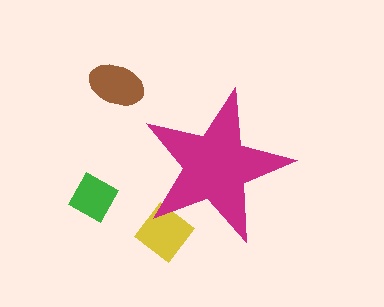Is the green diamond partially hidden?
No, the green diamond is fully visible.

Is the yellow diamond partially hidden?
Yes, the yellow diamond is partially hidden behind the magenta star.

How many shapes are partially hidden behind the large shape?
1 shape is partially hidden.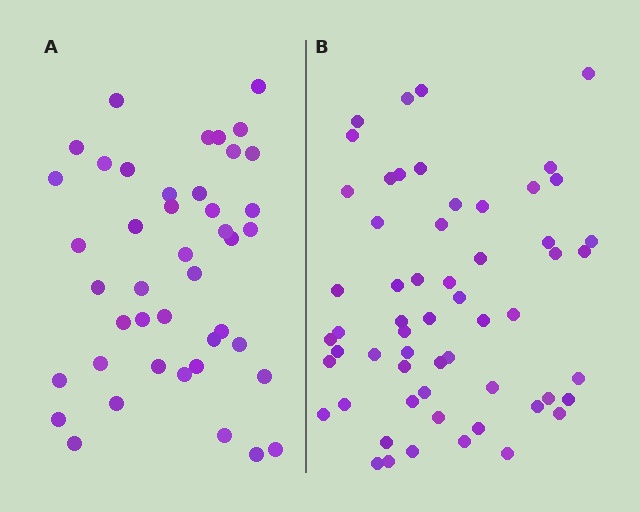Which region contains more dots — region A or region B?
Region B (the right region) has more dots.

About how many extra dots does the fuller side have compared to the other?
Region B has approximately 15 more dots than region A.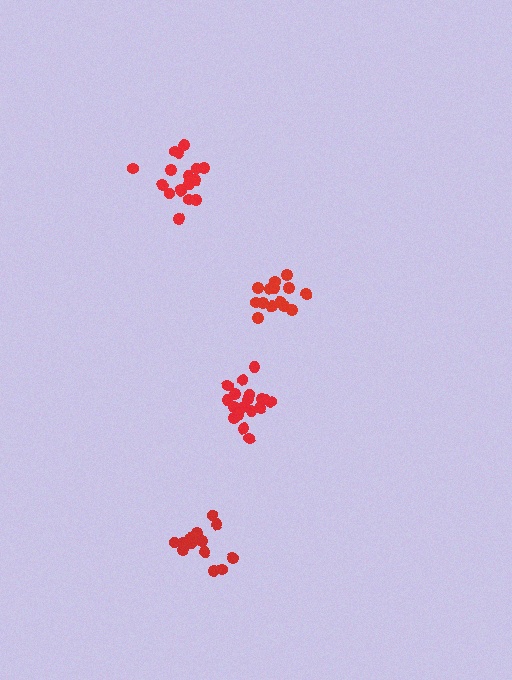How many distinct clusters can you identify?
There are 4 distinct clusters.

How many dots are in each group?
Group 1: 17 dots, Group 2: 18 dots, Group 3: 14 dots, Group 4: 14 dots (63 total).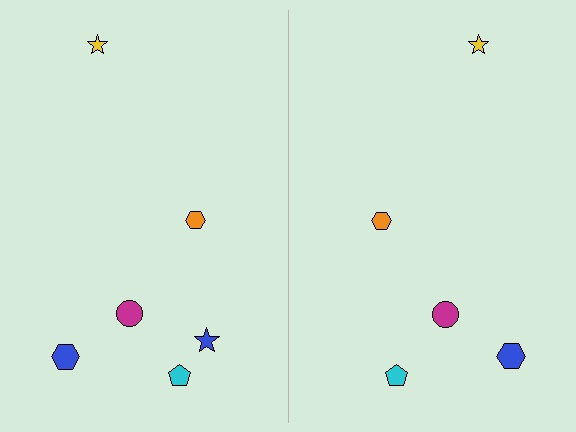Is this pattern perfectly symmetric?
No, the pattern is not perfectly symmetric. A blue star is missing from the right side.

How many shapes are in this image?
There are 11 shapes in this image.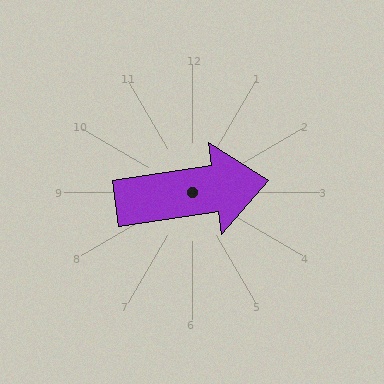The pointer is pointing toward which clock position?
Roughly 3 o'clock.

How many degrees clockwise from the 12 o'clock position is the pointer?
Approximately 82 degrees.